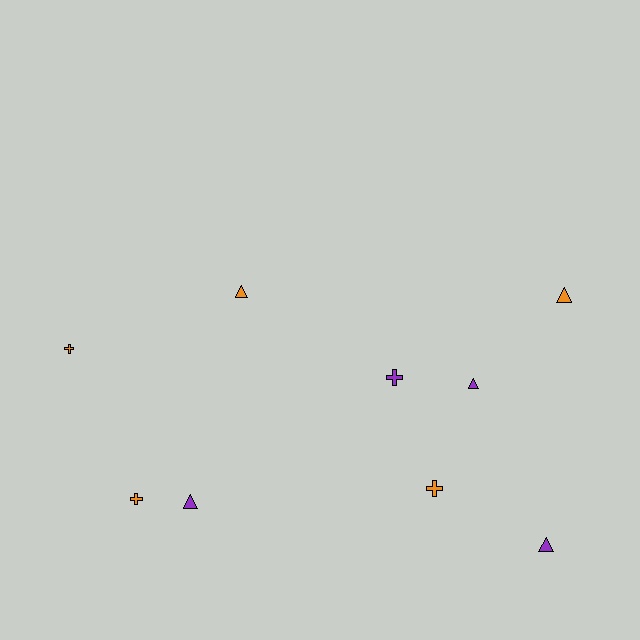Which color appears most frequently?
Orange, with 5 objects.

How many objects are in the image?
There are 9 objects.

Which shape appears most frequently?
Triangle, with 5 objects.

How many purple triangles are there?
There are 3 purple triangles.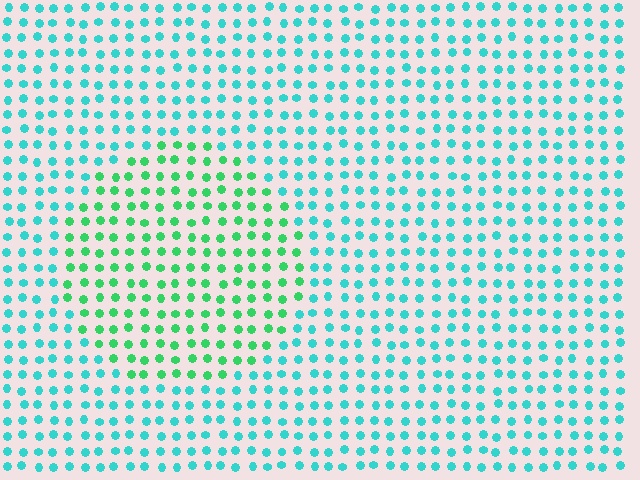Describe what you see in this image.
The image is filled with small cyan elements in a uniform arrangement. A circle-shaped region is visible where the elements are tinted to a slightly different hue, forming a subtle color boundary.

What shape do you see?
I see a circle.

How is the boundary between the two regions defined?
The boundary is defined purely by a slight shift in hue (about 38 degrees). Spacing, size, and orientation are identical on both sides.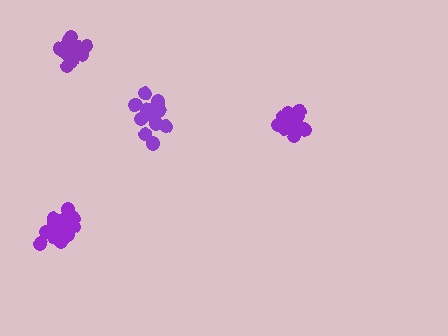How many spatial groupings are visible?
There are 4 spatial groupings.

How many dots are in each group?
Group 1: 14 dots, Group 2: 14 dots, Group 3: 13 dots, Group 4: 19 dots (60 total).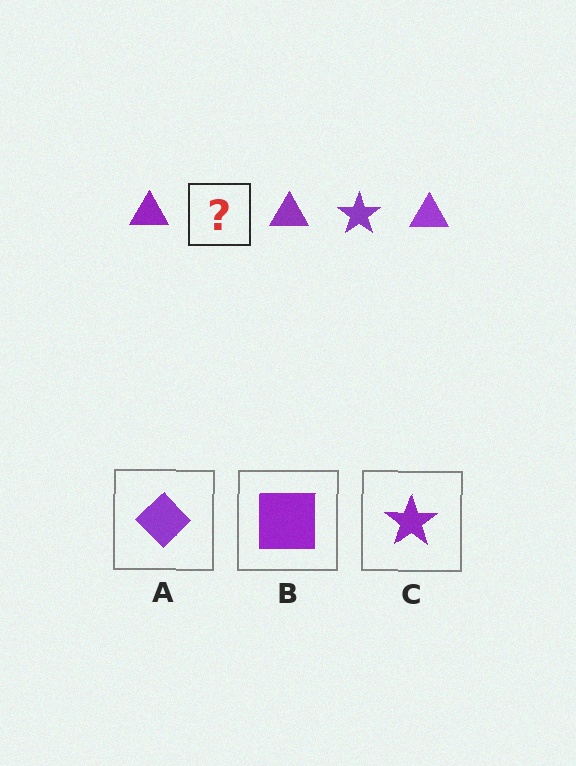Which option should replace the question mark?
Option C.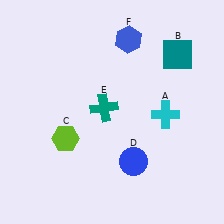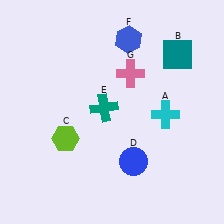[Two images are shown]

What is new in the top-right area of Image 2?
A pink cross (G) was added in the top-right area of Image 2.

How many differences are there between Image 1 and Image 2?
There is 1 difference between the two images.